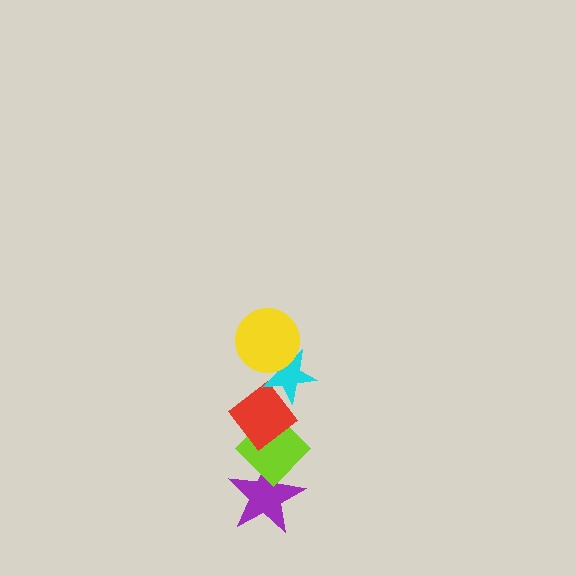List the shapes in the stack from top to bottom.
From top to bottom: the yellow circle, the cyan star, the red diamond, the lime diamond, the purple star.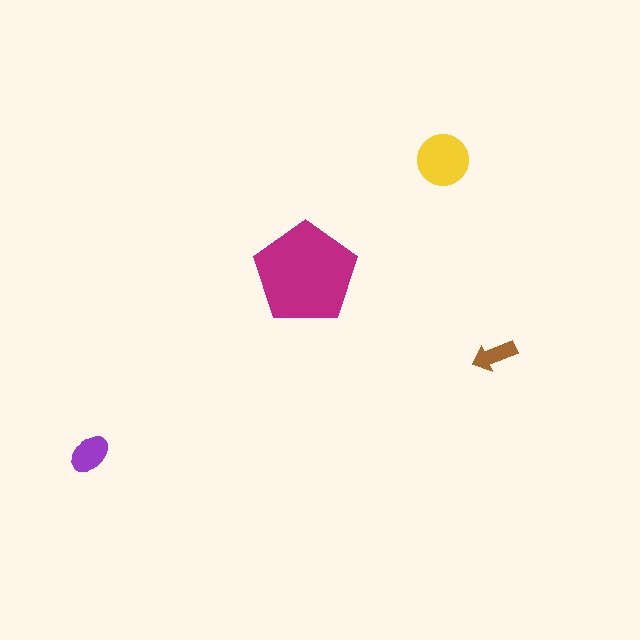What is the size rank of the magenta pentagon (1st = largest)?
1st.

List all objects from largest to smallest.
The magenta pentagon, the yellow circle, the purple ellipse, the brown arrow.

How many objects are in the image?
There are 4 objects in the image.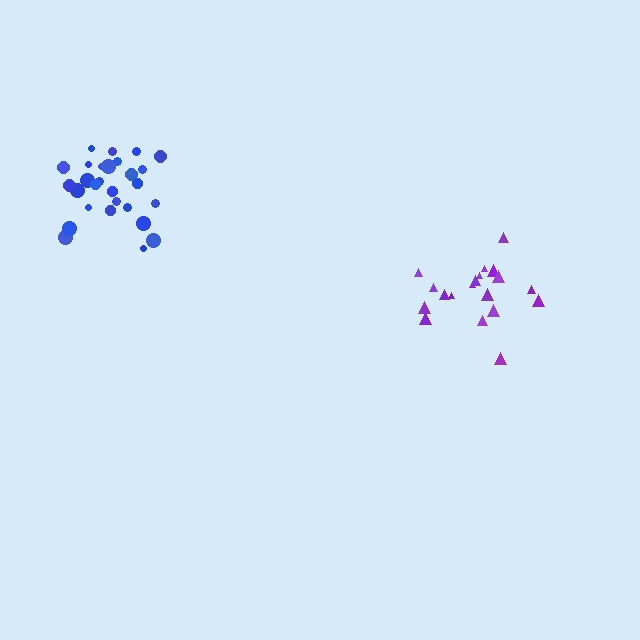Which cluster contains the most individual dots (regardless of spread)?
Blue (28).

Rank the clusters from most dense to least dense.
blue, purple.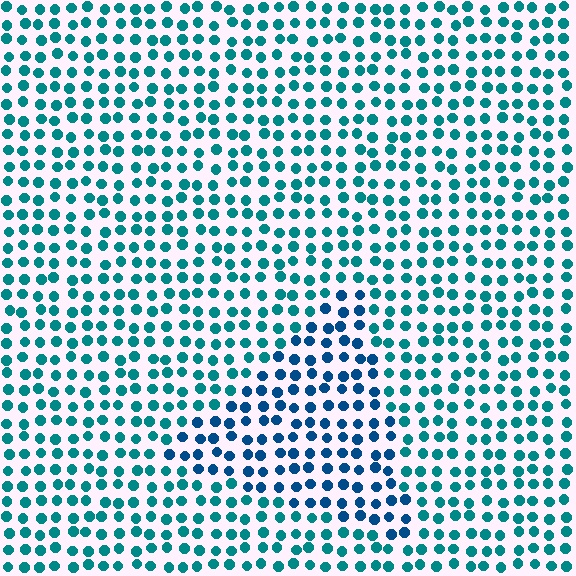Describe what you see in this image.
The image is filled with small teal elements in a uniform arrangement. A triangle-shaped region is visible where the elements are tinted to a slightly different hue, forming a subtle color boundary.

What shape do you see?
I see a triangle.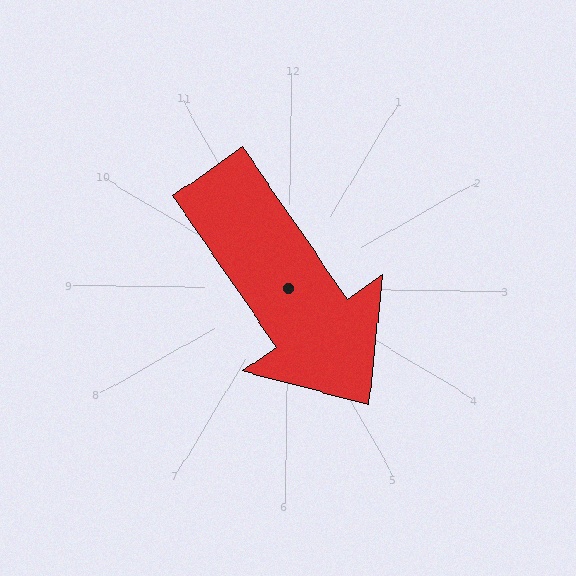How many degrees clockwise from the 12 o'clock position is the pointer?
Approximately 145 degrees.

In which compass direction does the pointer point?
Southeast.